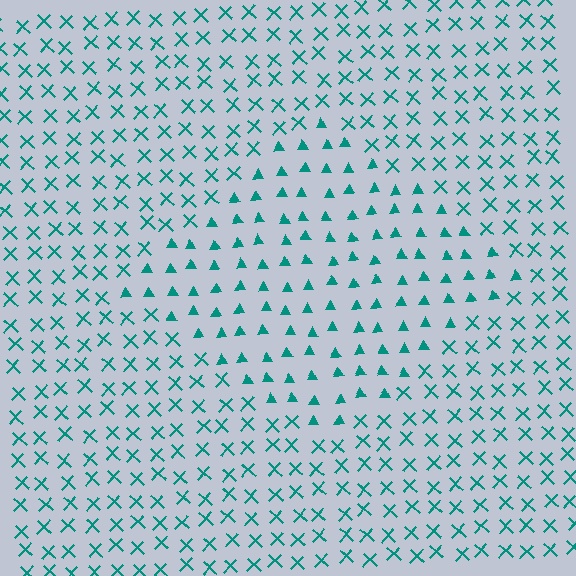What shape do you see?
I see a diamond.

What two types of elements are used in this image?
The image uses triangles inside the diamond region and X marks outside it.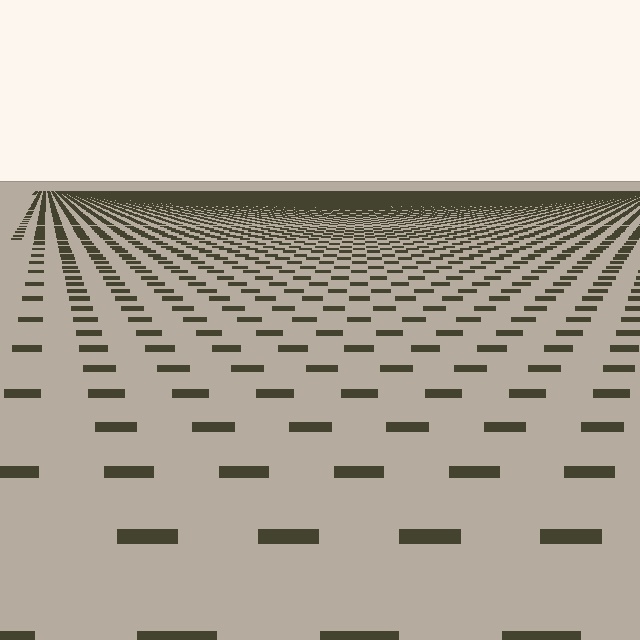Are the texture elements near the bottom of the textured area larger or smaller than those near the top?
Larger. Near the bottom, elements are closer to the viewer and appear at a bigger on-screen size.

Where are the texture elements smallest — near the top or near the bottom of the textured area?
Near the top.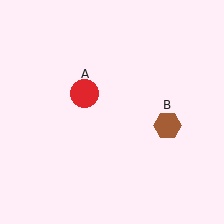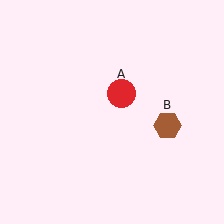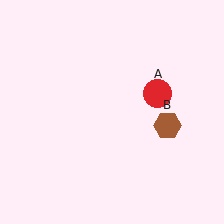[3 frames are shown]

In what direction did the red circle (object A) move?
The red circle (object A) moved right.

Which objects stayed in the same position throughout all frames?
Brown hexagon (object B) remained stationary.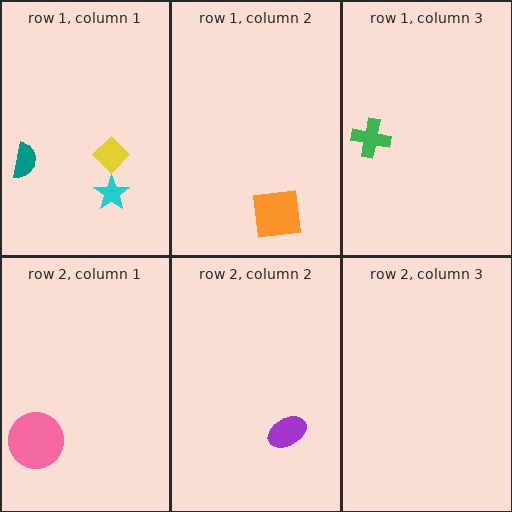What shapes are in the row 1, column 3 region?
The green cross.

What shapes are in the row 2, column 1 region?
The pink circle.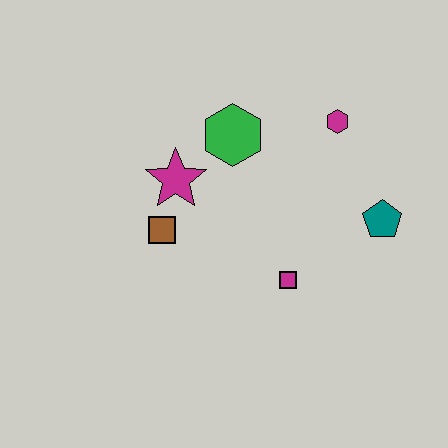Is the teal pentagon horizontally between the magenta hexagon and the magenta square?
No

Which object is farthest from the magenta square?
The magenta hexagon is farthest from the magenta square.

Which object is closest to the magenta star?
The brown square is closest to the magenta star.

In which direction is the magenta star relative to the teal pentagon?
The magenta star is to the left of the teal pentagon.